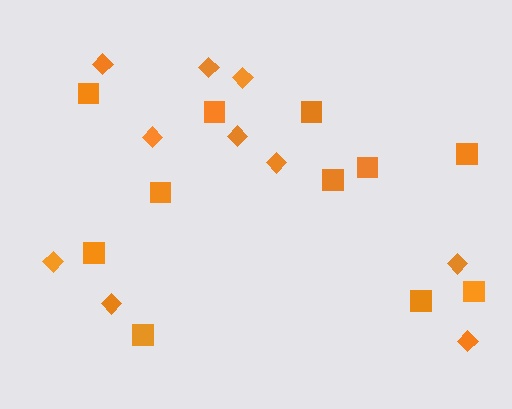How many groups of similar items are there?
There are 2 groups: one group of diamonds (10) and one group of squares (11).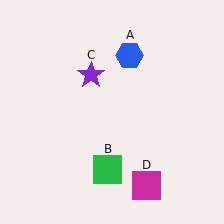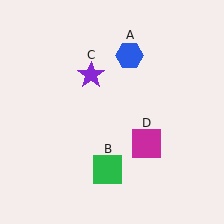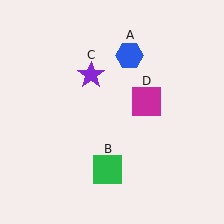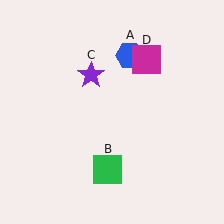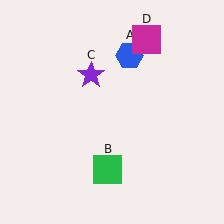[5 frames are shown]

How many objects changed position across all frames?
1 object changed position: magenta square (object D).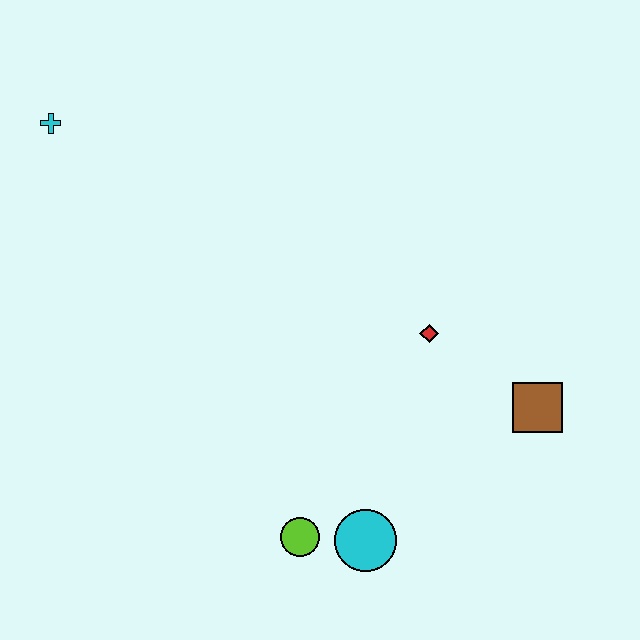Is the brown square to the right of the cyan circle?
Yes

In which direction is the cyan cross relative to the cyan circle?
The cyan cross is above the cyan circle.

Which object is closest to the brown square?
The red diamond is closest to the brown square.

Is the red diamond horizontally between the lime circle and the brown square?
Yes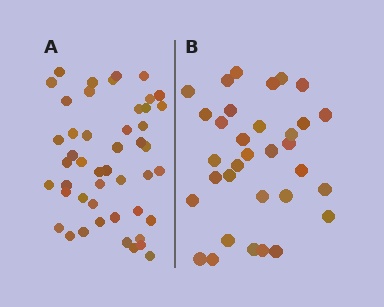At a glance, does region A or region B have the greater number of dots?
Region A (the left region) has more dots.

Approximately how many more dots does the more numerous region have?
Region A has approximately 15 more dots than region B.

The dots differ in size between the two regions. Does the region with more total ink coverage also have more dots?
No. Region B has more total ink coverage because its dots are larger, but region A actually contains more individual dots. Total area can be misleading — the number of items is what matters here.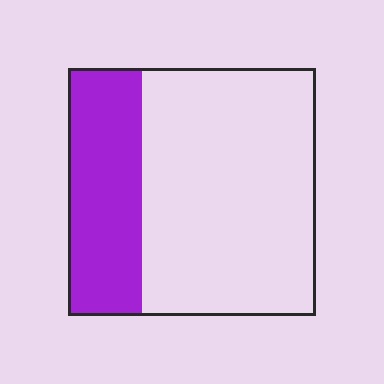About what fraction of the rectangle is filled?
About one third (1/3).